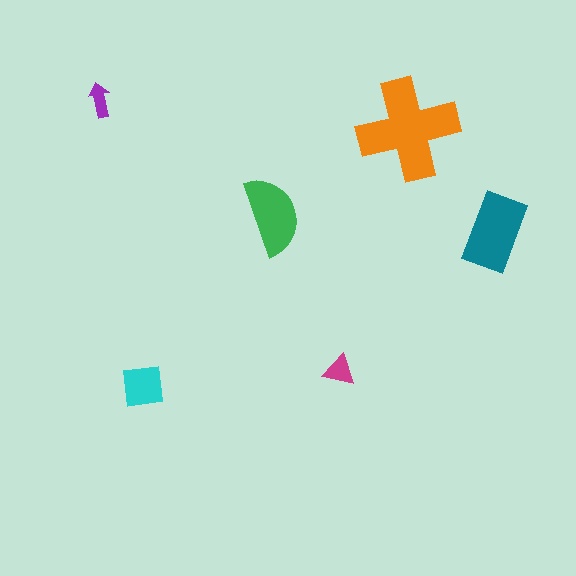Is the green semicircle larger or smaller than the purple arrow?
Larger.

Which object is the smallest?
The purple arrow.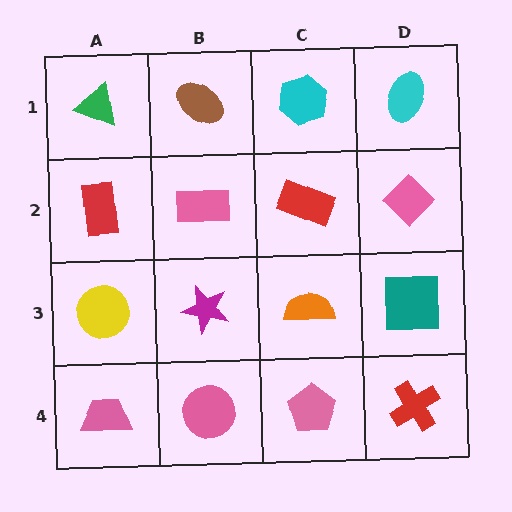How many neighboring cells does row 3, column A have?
3.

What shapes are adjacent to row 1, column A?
A red rectangle (row 2, column A), a brown ellipse (row 1, column B).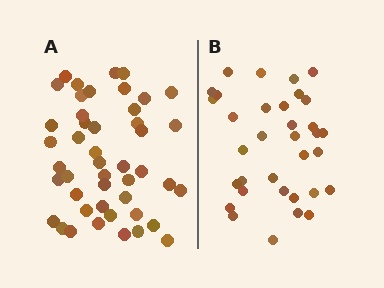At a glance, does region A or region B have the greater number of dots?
Region A (the left region) has more dots.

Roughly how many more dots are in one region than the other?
Region A has roughly 12 or so more dots than region B.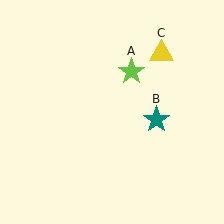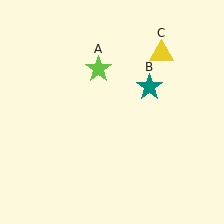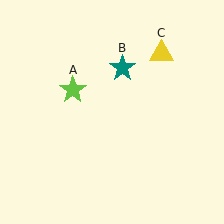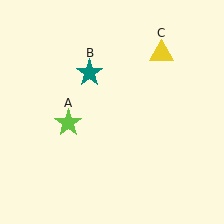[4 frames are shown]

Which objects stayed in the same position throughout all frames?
Yellow triangle (object C) remained stationary.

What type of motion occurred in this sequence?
The lime star (object A), teal star (object B) rotated counterclockwise around the center of the scene.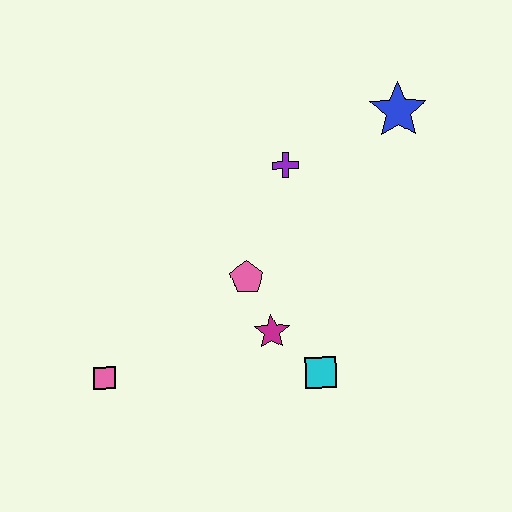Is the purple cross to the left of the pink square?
No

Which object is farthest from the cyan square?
The blue star is farthest from the cyan square.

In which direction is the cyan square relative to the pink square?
The cyan square is to the right of the pink square.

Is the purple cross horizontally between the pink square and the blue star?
Yes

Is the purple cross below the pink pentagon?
No